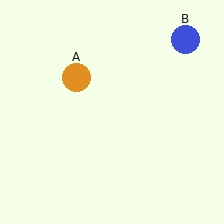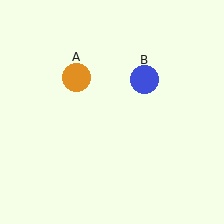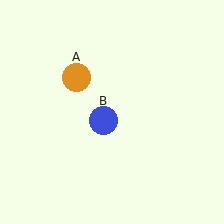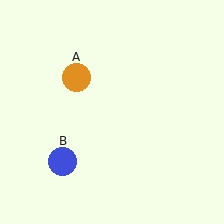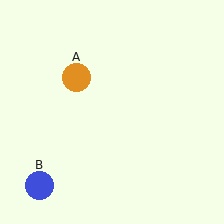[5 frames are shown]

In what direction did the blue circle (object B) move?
The blue circle (object B) moved down and to the left.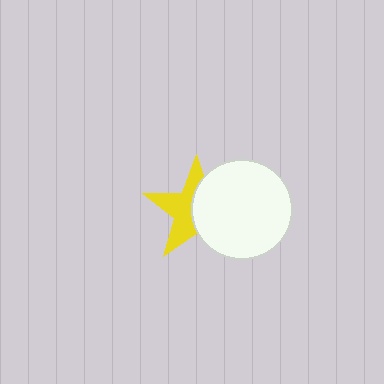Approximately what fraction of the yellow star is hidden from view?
Roughly 50% of the yellow star is hidden behind the white circle.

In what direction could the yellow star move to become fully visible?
The yellow star could move left. That would shift it out from behind the white circle entirely.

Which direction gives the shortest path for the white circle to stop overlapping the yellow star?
Moving right gives the shortest separation.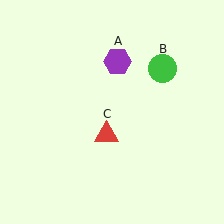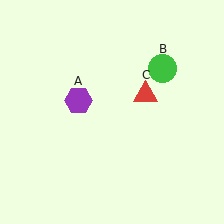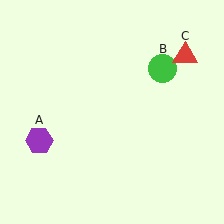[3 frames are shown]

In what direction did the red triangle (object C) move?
The red triangle (object C) moved up and to the right.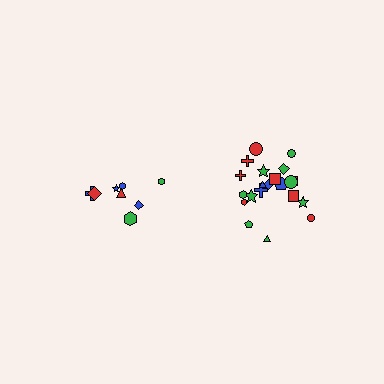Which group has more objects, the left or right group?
The right group.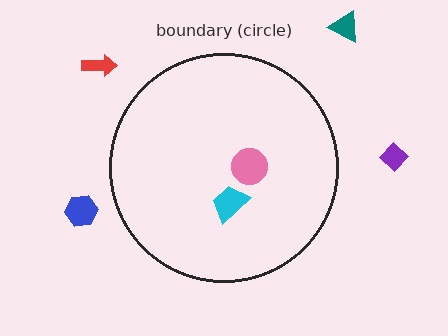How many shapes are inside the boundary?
2 inside, 4 outside.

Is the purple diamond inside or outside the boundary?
Outside.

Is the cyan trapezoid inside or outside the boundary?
Inside.